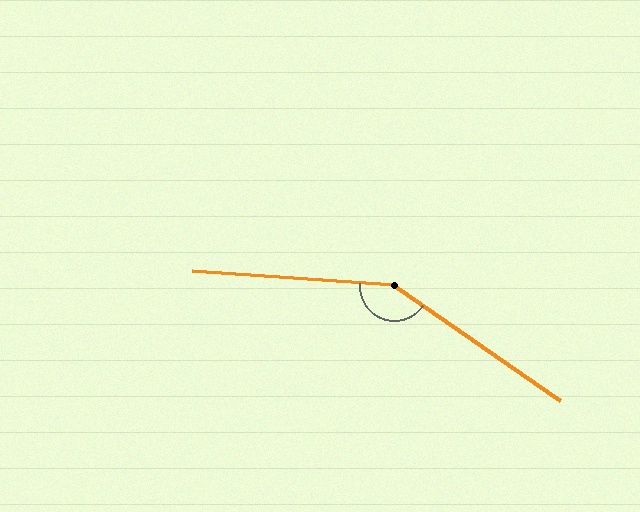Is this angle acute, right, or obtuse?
It is obtuse.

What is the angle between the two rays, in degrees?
Approximately 150 degrees.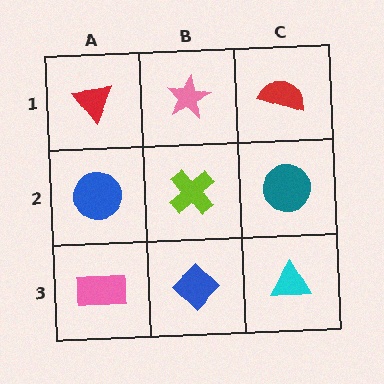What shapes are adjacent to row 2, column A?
A red triangle (row 1, column A), a pink rectangle (row 3, column A), a lime cross (row 2, column B).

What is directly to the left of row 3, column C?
A blue diamond.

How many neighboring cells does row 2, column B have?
4.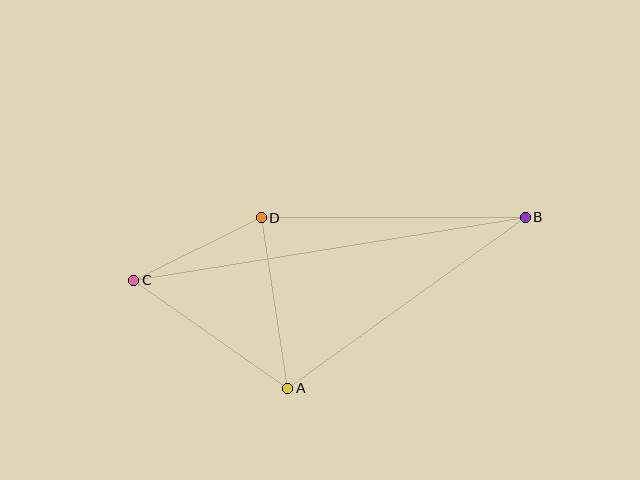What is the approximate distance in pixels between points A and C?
The distance between A and C is approximately 188 pixels.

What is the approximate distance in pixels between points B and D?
The distance between B and D is approximately 264 pixels.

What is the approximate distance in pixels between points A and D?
The distance between A and D is approximately 173 pixels.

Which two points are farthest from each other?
Points B and C are farthest from each other.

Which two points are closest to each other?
Points C and D are closest to each other.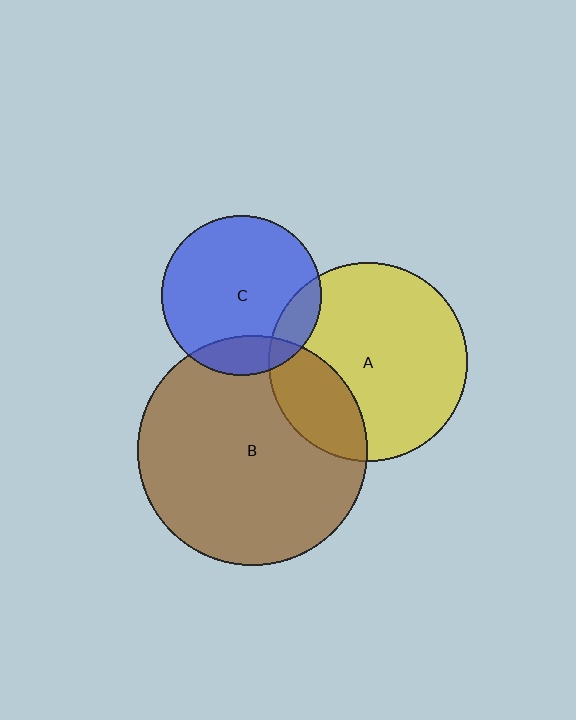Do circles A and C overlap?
Yes.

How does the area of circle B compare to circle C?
Approximately 2.1 times.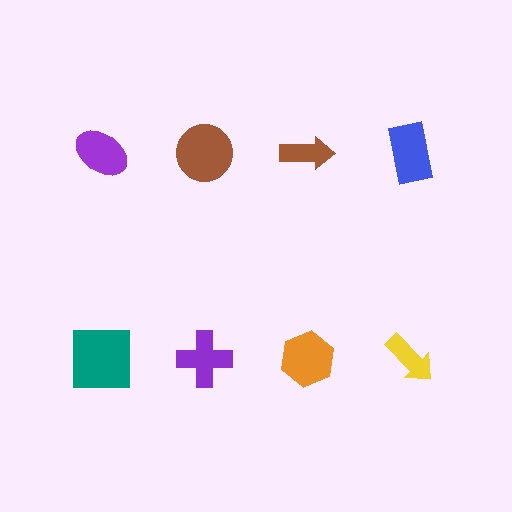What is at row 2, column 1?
A teal square.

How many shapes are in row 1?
4 shapes.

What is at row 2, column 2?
A purple cross.